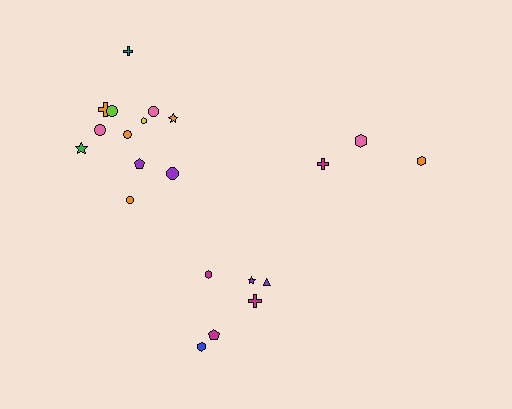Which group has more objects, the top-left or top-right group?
The top-left group.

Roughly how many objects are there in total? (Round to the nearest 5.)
Roughly 20 objects in total.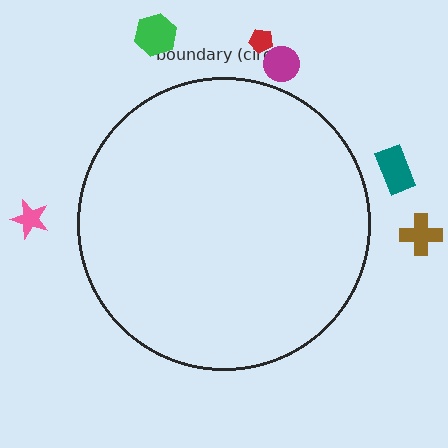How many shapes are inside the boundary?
0 inside, 6 outside.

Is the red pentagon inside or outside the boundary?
Outside.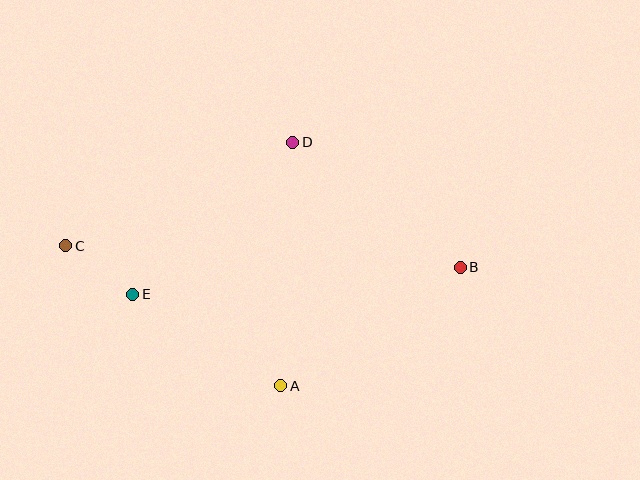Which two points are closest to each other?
Points C and E are closest to each other.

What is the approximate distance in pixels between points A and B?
The distance between A and B is approximately 215 pixels.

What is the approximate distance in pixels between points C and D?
The distance between C and D is approximately 249 pixels.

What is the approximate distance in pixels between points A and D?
The distance between A and D is approximately 244 pixels.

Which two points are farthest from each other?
Points B and C are farthest from each other.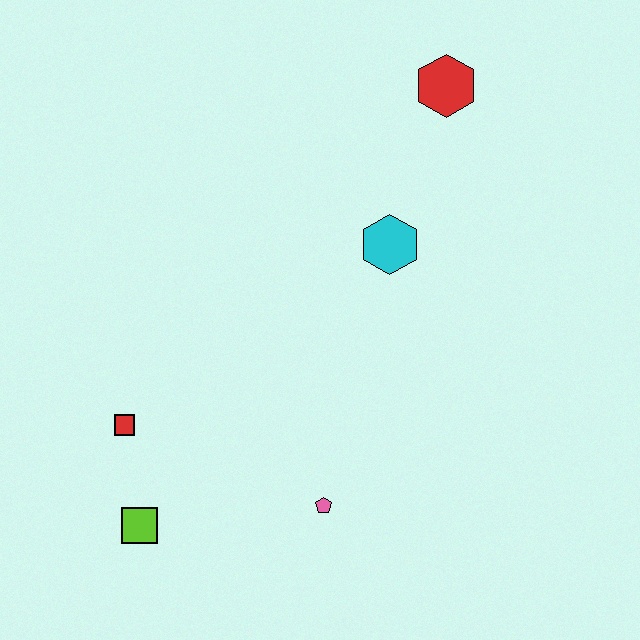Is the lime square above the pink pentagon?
No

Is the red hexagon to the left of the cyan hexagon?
No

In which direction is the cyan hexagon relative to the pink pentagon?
The cyan hexagon is above the pink pentagon.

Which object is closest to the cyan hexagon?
The red hexagon is closest to the cyan hexagon.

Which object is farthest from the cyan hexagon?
The lime square is farthest from the cyan hexagon.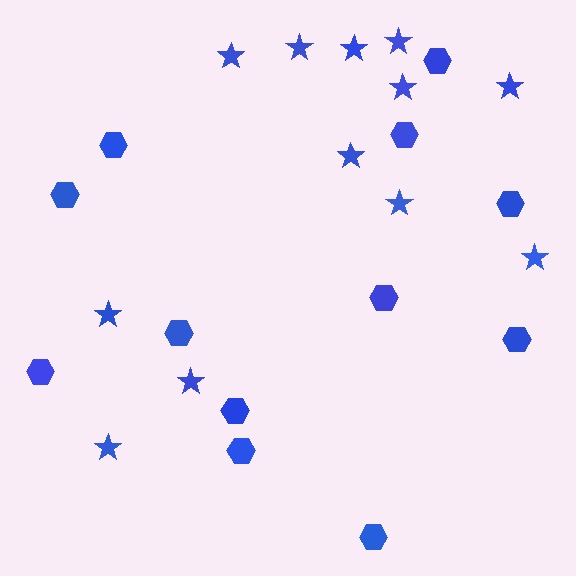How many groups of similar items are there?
There are 2 groups: one group of hexagons (12) and one group of stars (12).